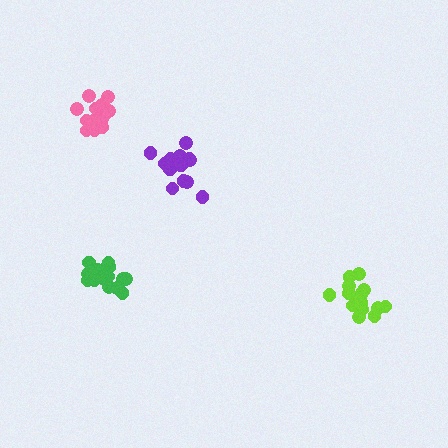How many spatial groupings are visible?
There are 4 spatial groupings.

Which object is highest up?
The pink cluster is topmost.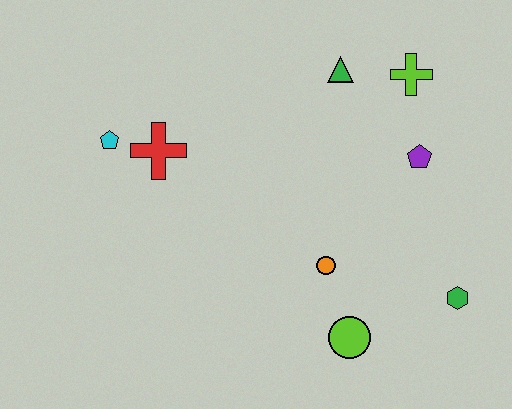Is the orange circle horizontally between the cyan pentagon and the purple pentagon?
Yes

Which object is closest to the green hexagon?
The lime circle is closest to the green hexagon.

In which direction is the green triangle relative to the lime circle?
The green triangle is above the lime circle.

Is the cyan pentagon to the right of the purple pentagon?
No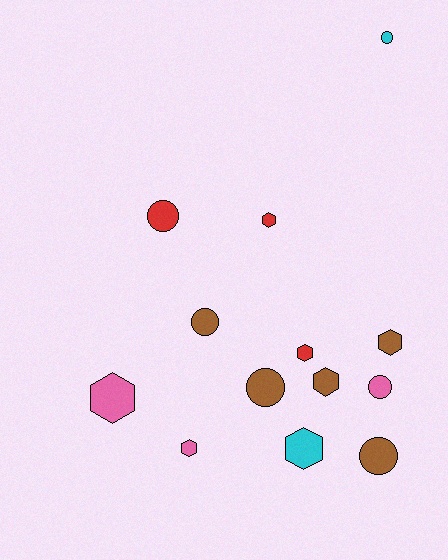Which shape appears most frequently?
Hexagon, with 7 objects.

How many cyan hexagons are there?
There is 1 cyan hexagon.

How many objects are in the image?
There are 13 objects.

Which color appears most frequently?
Brown, with 5 objects.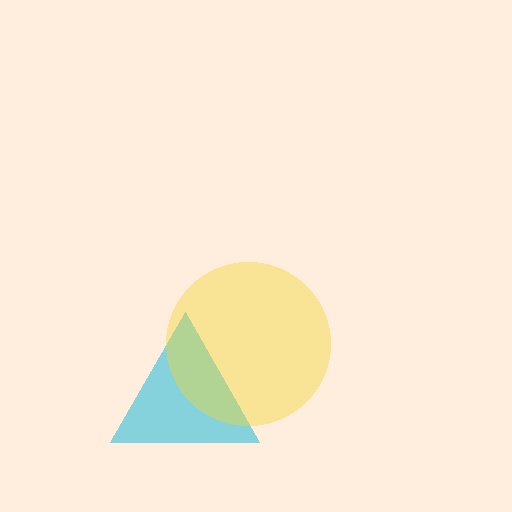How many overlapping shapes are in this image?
There are 2 overlapping shapes in the image.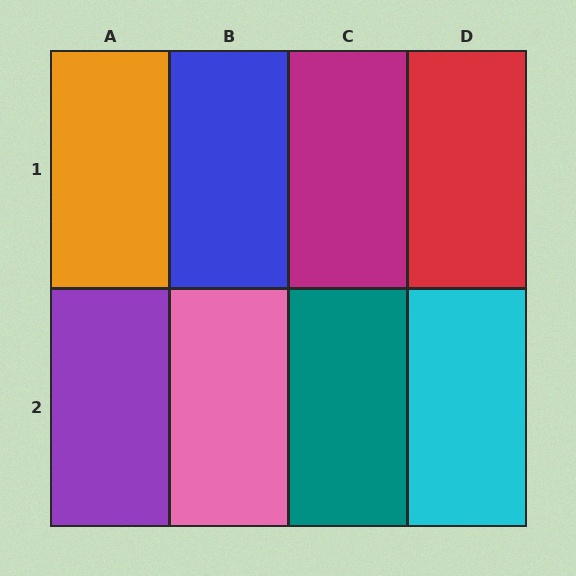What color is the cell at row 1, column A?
Orange.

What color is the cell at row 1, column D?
Red.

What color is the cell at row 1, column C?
Magenta.